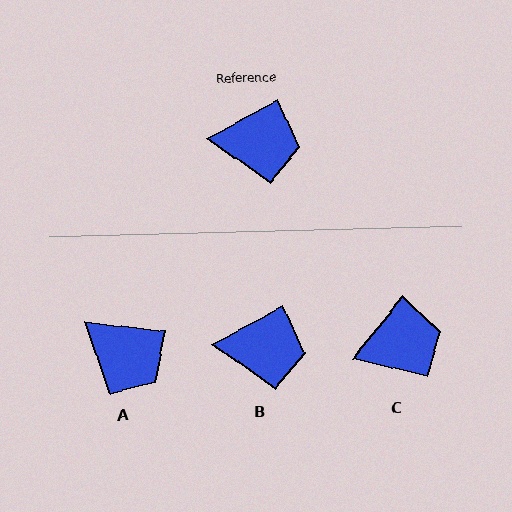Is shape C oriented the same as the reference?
No, it is off by about 22 degrees.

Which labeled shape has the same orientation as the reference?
B.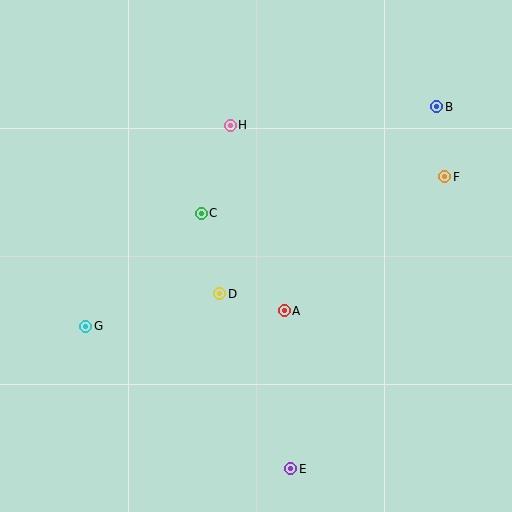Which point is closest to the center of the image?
Point D at (220, 294) is closest to the center.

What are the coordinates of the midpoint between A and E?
The midpoint between A and E is at (288, 390).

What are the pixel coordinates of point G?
Point G is at (85, 326).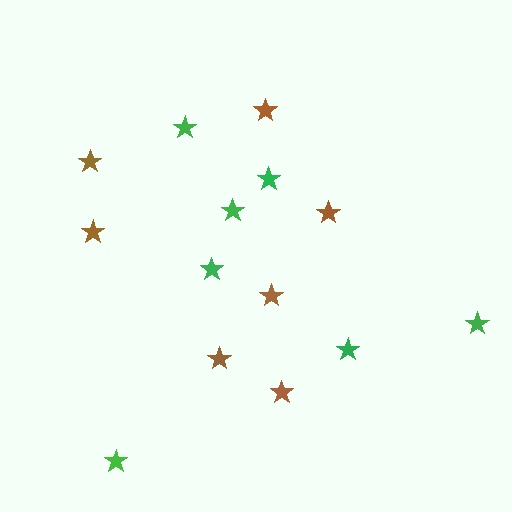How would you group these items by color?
There are 2 groups: one group of brown stars (7) and one group of green stars (7).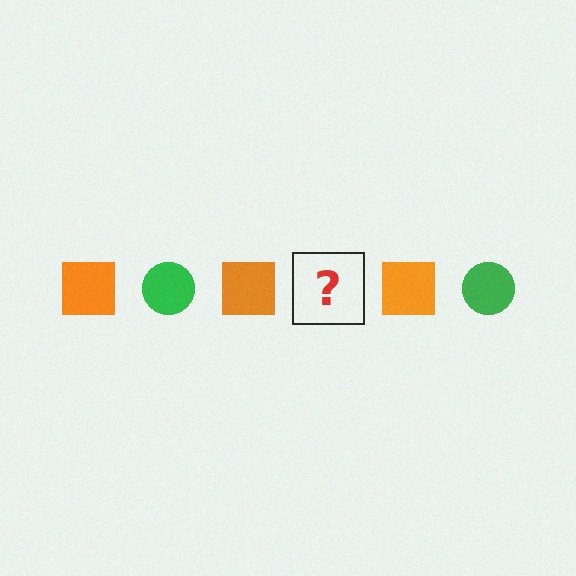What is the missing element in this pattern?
The missing element is a green circle.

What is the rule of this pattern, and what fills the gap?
The rule is that the pattern alternates between orange square and green circle. The gap should be filled with a green circle.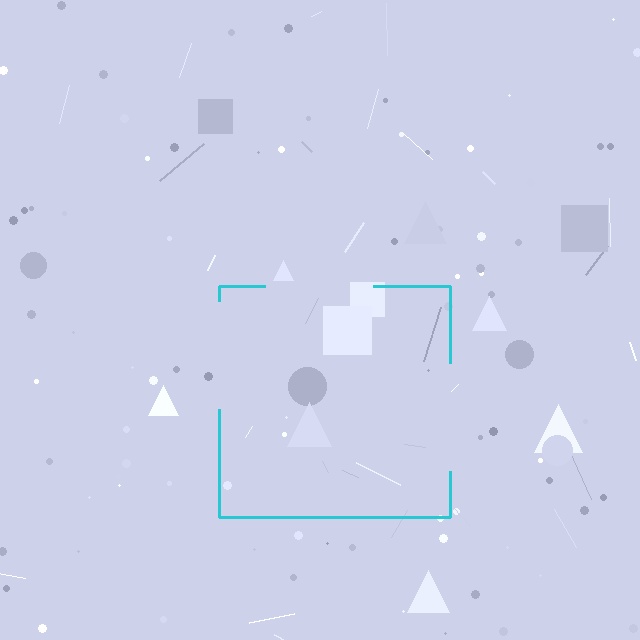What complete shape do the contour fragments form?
The contour fragments form a square.